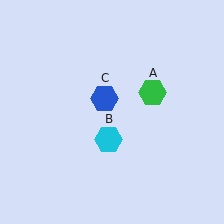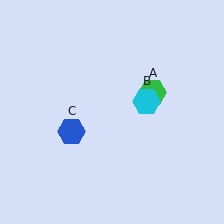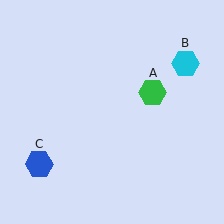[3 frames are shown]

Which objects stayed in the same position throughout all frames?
Green hexagon (object A) remained stationary.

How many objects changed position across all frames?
2 objects changed position: cyan hexagon (object B), blue hexagon (object C).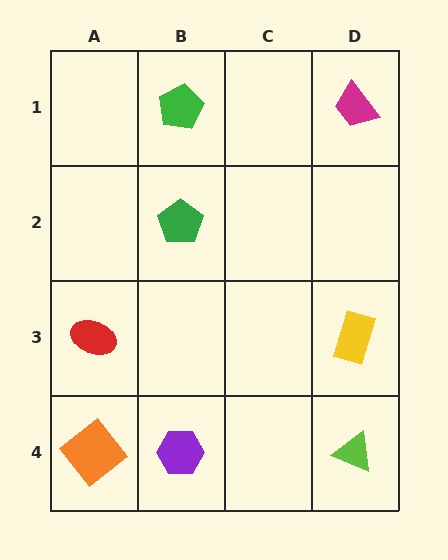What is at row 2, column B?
A green pentagon.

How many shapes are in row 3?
2 shapes.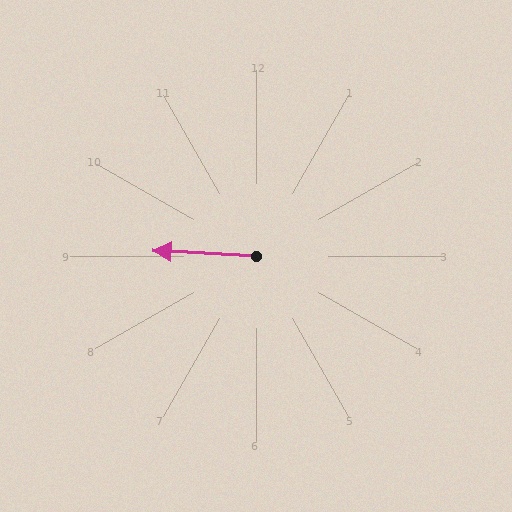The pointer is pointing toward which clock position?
Roughly 9 o'clock.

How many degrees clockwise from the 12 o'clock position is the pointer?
Approximately 273 degrees.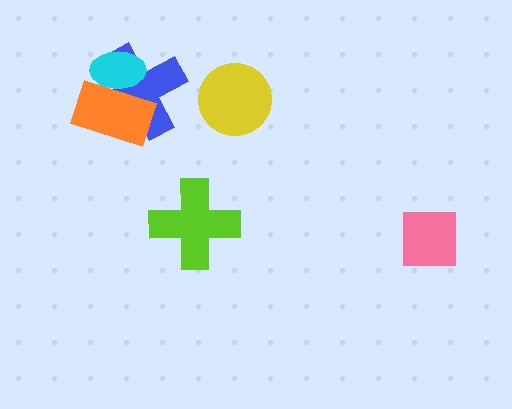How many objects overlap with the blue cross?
2 objects overlap with the blue cross.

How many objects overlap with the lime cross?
0 objects overlap with the lime cross.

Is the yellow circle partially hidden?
No, no other shape covers it.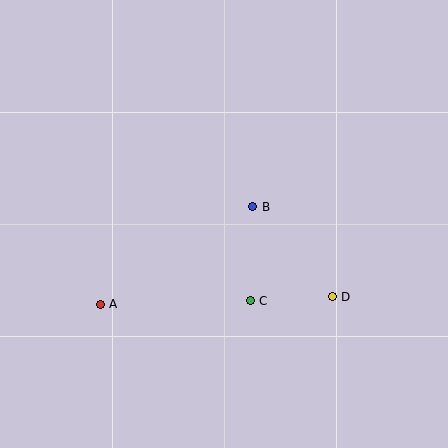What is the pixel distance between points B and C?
The distance between B and C is 94 pixels.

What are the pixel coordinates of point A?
Point A is at (100, 304).